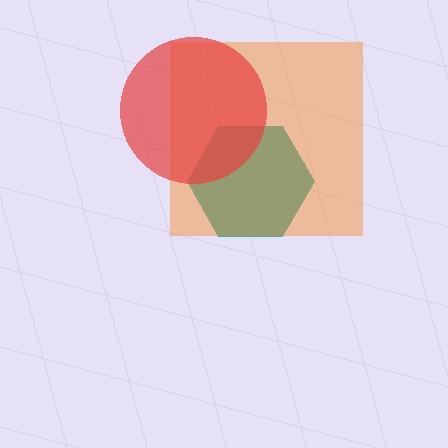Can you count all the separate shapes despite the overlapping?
Yes, there are 3 separate shapes.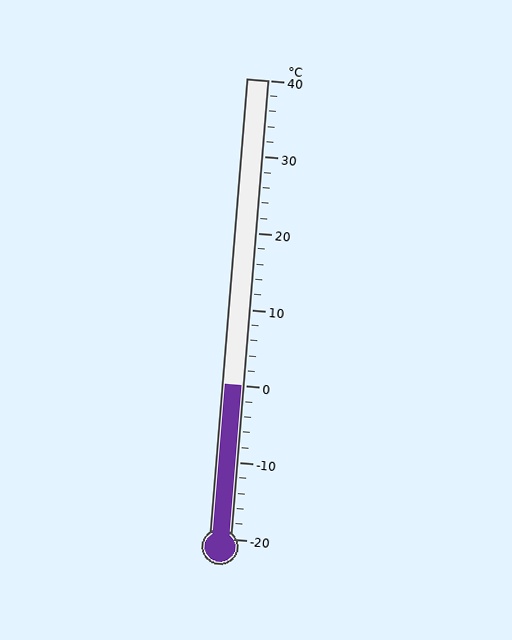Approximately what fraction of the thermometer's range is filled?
The thermometer is filled to approximately 35% of its range.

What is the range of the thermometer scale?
The thermometer scale ranges from -20°C to 40°C.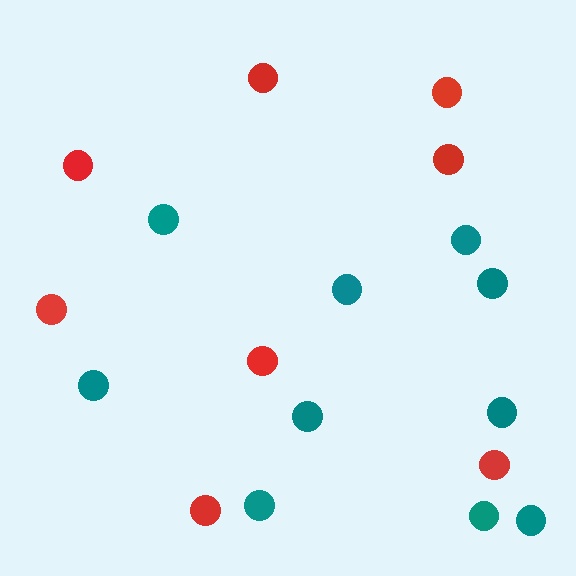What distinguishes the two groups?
There are 2 groups: one group of red circles (8) and one group of teal circles (10).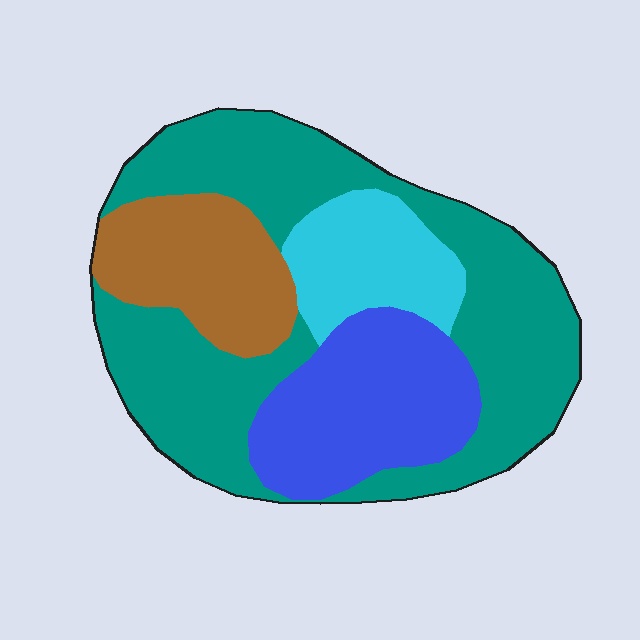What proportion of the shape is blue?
Blue takes up less than a quarter of the shape.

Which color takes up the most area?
Teal, at roughly 50%.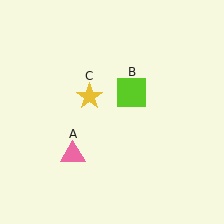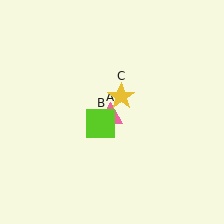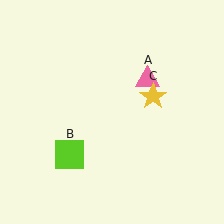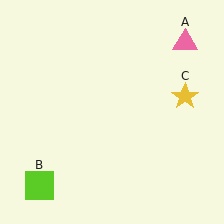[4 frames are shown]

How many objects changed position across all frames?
3 objects changed position: pink triangle (object A), lime square (object B), yellow star (object C).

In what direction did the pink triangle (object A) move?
The pink triangle (object A) moved up and to the right.